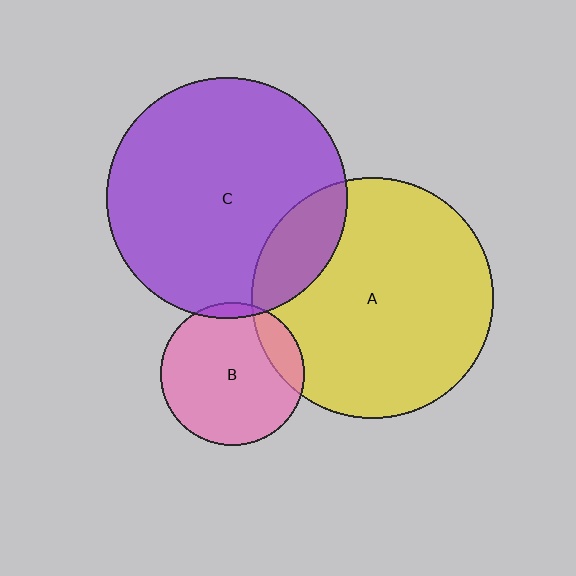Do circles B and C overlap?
Yes.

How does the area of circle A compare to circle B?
Approximately 2.8 times.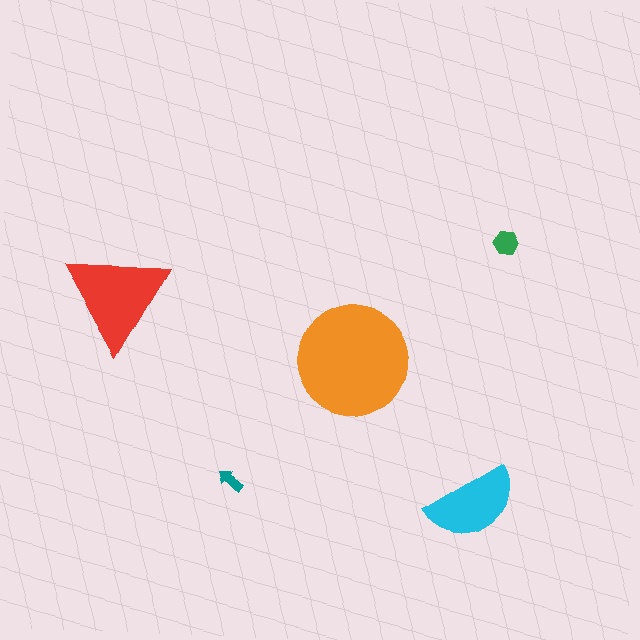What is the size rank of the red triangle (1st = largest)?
2nd.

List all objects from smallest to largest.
The teal arrow, the green hexagon, the cyan semicircle, the red triangle, the orange circle.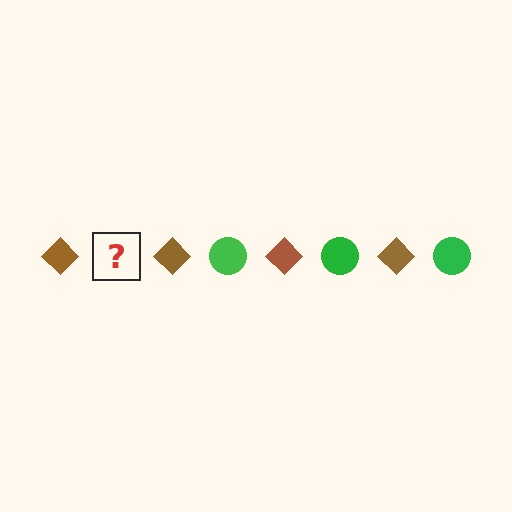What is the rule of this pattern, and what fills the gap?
The rule is that the pattern alternates between brown diamond and green circle. The gap should be filled with a green circle.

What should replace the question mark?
The question mark should be replaced with a green circle.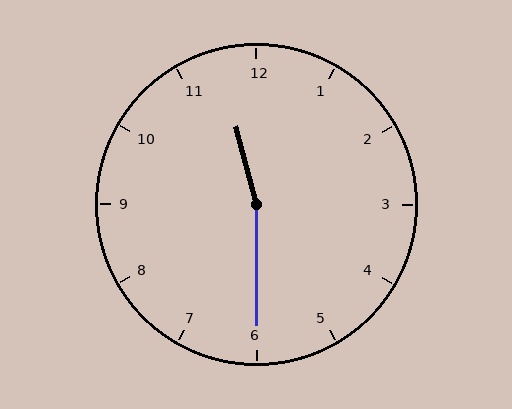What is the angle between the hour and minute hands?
Approximately 165 degrees.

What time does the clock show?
11:30.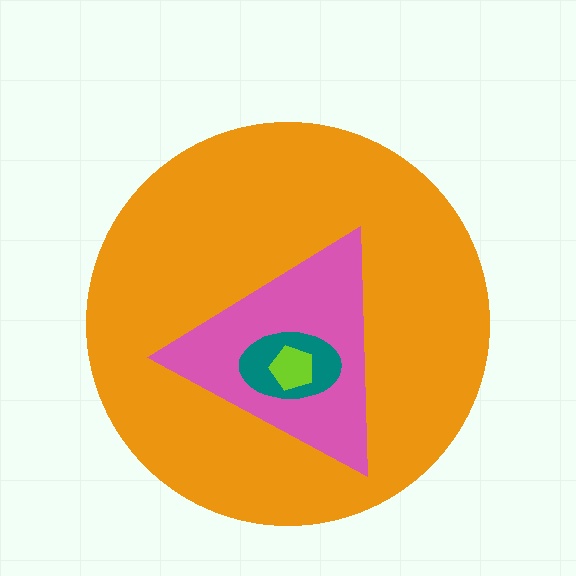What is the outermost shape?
The orange circle.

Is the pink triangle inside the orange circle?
Yes.